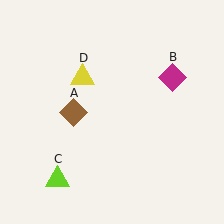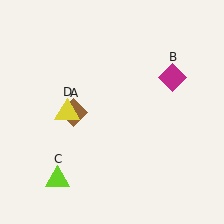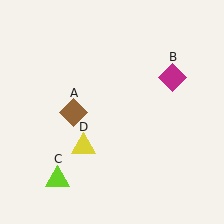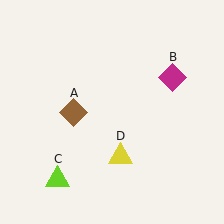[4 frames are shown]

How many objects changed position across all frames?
1 object changed position: yellow triangle (object D).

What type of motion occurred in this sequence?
The yellow triangle (object D) rotated counterclockwise around the center of the scene.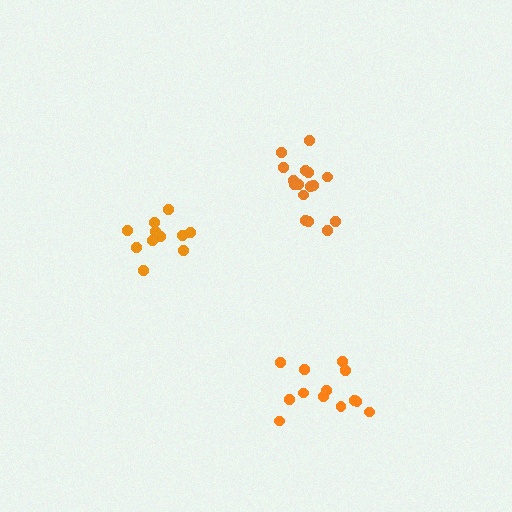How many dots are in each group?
Group 1: 16 dots, Group 2: 14 dots, Group 3: 11 dots (41 total).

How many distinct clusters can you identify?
There are 3 distinct clusters.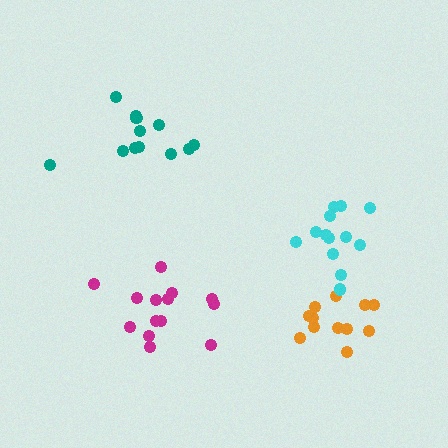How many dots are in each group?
Group 1: 12 dots, Group 2: 12 dots, Group 3: 13 dots, Group 4: 14 dots (51 total).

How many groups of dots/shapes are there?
There are 4 groups.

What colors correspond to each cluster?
The clusters are colored: orange, teal, cyan, magenta.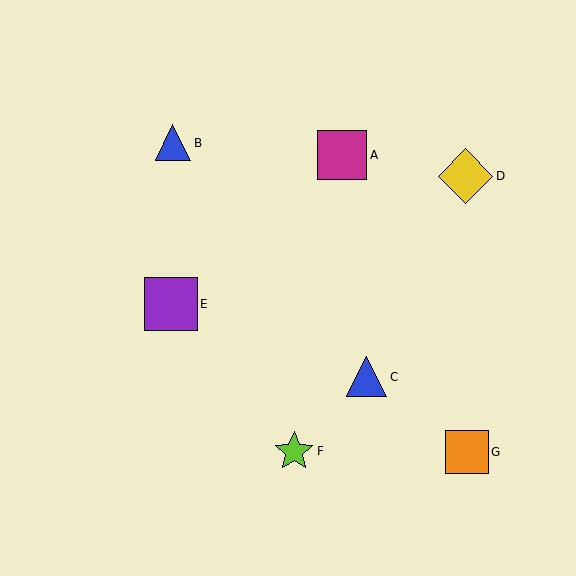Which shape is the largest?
The yellow diamond (labeled D) is the largest.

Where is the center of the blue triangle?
The center of the blue triangle is at (173, 143).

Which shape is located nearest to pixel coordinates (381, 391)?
The blue triangle (labeled C) at (366, 377) is nearest to that location.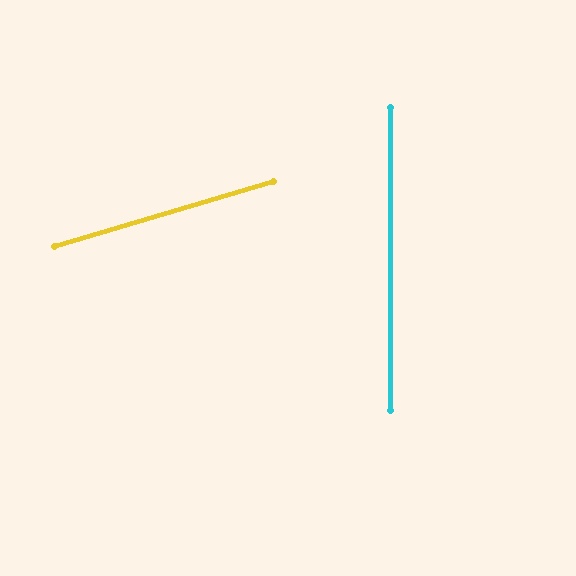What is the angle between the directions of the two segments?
Approximately 74 degrees.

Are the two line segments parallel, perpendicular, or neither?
Neither parallel nor perpendicular — they differ by about 74°.